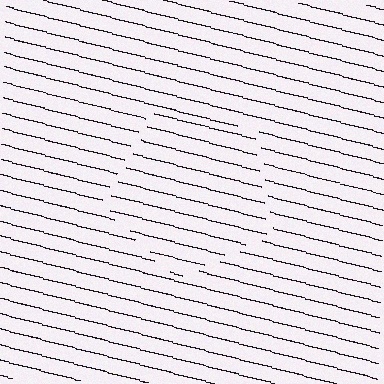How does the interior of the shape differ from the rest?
The interior of the shape contains the same grating, shifted by half a period — the contour is defined by the phase discontinuity where line-ends from the inner and outer gratings abut.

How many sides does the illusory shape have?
5 sides — the line-ends trace a pentagon.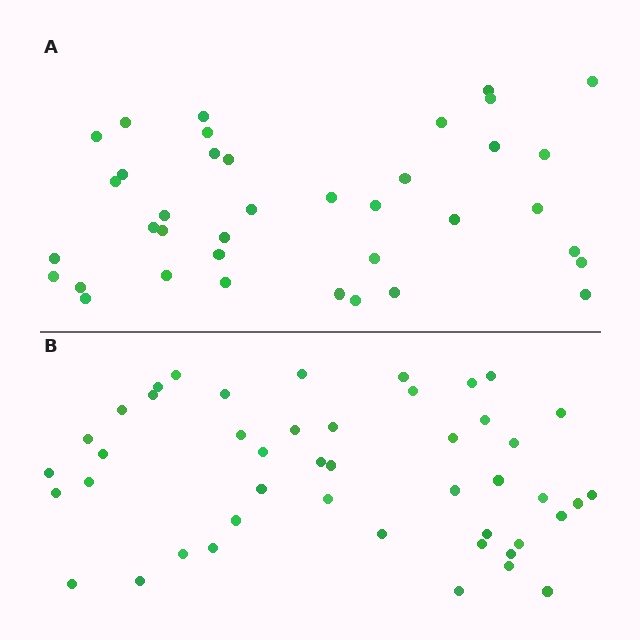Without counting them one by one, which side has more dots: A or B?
Region B (the bottom region) has more dots.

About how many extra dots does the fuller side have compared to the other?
Region B has roughly 8 or so more dots than region A.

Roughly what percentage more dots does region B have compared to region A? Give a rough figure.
About 20% more.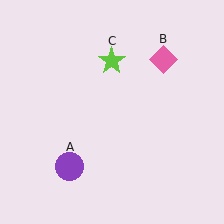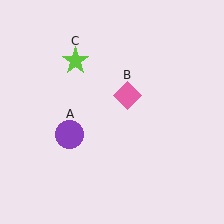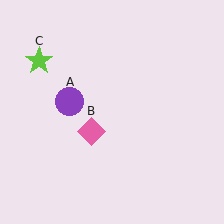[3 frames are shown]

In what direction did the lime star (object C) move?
The lime star (object C) moved left.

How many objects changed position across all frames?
3 objects changed position: purple circle (object A), pink diamond (object B), lime star (object C).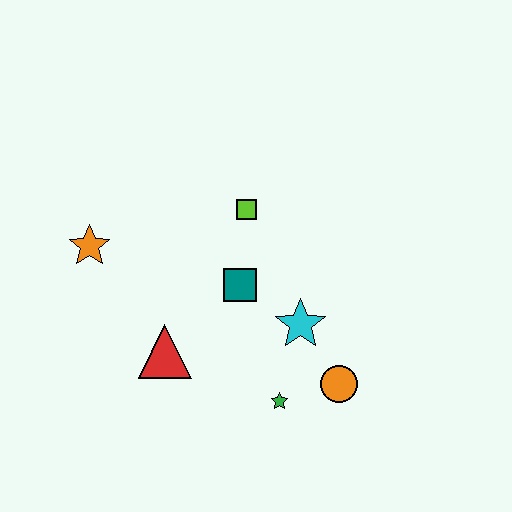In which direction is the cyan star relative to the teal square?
The cyan star is to the right of the teal square.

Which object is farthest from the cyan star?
The orange star is farthest from the cyan star.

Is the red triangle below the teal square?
Yes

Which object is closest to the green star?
The orange circle is closest to the green star.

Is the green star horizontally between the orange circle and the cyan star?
No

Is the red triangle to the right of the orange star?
Yes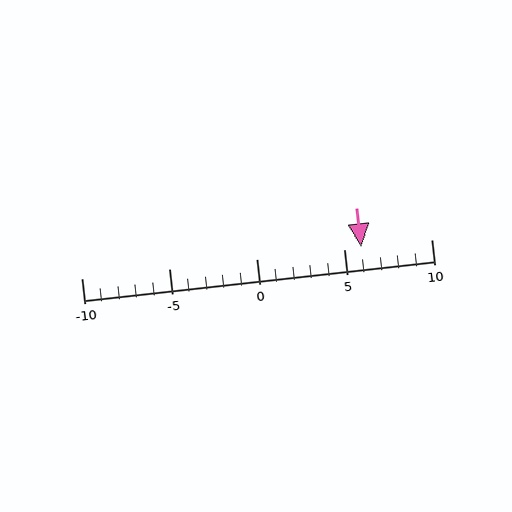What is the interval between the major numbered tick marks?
The major tick marks are spaced 5 units apart.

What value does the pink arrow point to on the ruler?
The pink arrow points to approximately 6.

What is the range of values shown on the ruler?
The ruler shows values from -10 to 10.